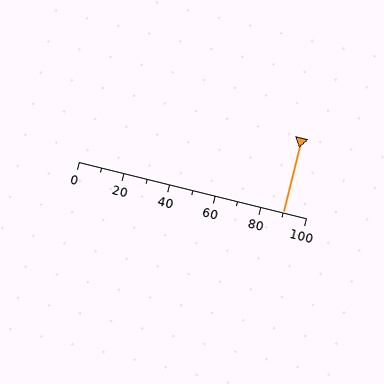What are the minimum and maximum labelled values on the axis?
The axis runs from 0 to 100.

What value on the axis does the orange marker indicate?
The marker indicates approximately 90.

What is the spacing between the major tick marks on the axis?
The major ticks are spaced 20 apart.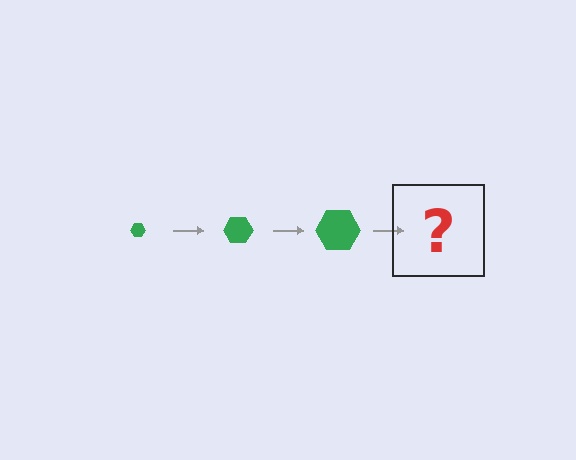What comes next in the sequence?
The next element should be a green hexagon, larger than the previous one.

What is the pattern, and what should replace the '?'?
The pattern is that the hexagon gets progressively larger each step. The '?' should be a green hexagon, larger than the previous one.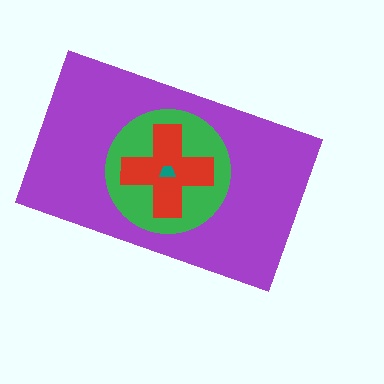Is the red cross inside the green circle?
Yes.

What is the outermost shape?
The purple rectangle.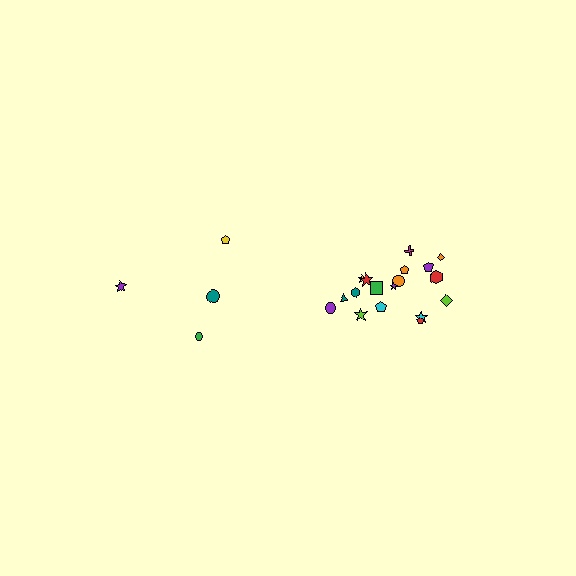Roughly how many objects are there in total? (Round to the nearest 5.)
Roughly 20 objects in total.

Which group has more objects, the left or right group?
The right group.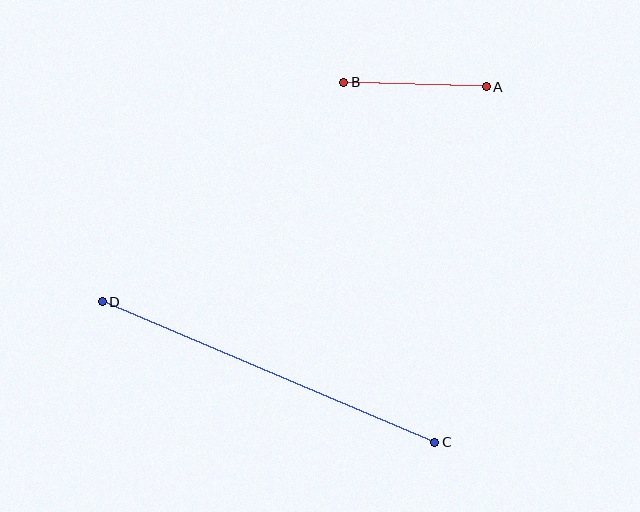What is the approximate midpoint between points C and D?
The midpoint is at approximately (268, 372) pixels.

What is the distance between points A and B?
The distance is approximately 143 pixels.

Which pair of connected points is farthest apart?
Points C and D are farthest apart.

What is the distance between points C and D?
The distance is approximately 361 pixels.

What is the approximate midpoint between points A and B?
The midpoint is at approximately (415, 85) pixels.